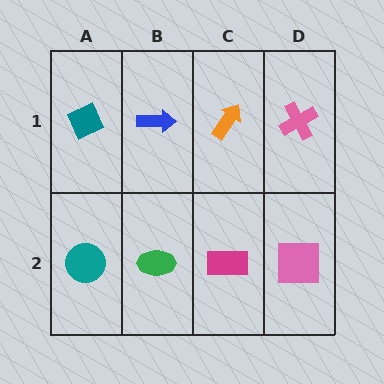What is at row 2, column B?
A green ellipse.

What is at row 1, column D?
A pink cross.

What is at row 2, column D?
A pink square.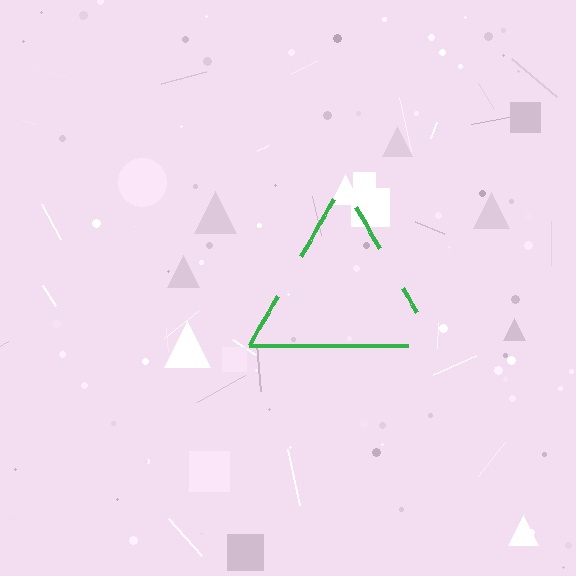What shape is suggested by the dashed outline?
The dashed outline suggests a triangle.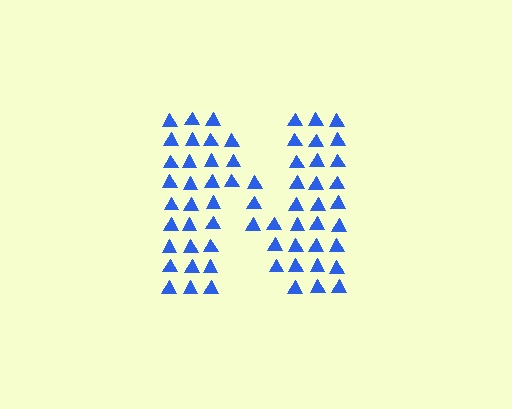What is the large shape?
The large shape is the letter N.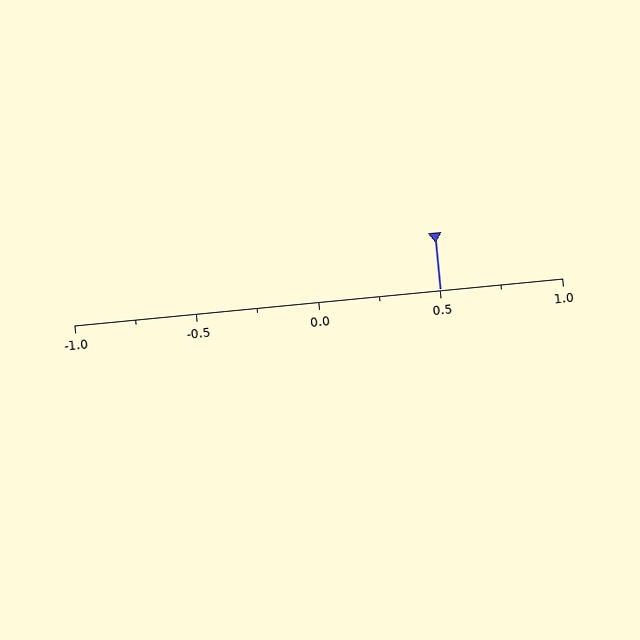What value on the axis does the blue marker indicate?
The marker indicates approximately 0.5.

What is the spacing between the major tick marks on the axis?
The major ticks are spaced 0.5 apart.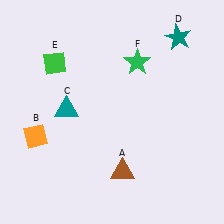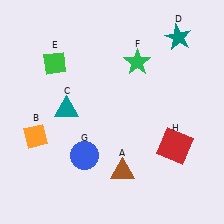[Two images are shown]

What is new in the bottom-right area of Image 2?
A red square (H) was added in the bottom-right area of Image 2.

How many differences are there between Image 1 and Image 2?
There are 2 differences between the two images.